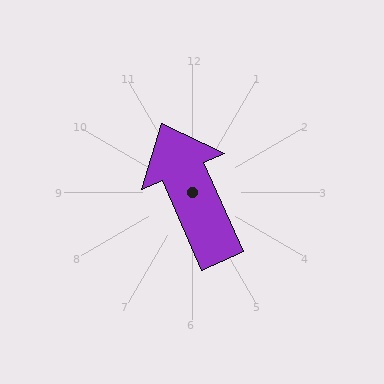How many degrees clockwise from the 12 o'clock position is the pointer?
Approximately 336 degrees.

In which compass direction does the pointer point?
Northwest.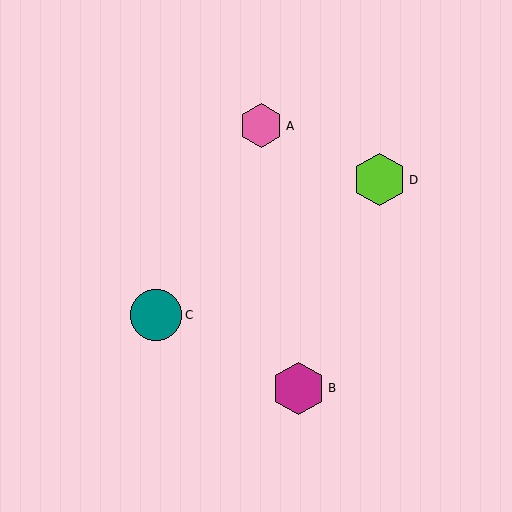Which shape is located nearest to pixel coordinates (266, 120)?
The pink hexagon (labeled A) at (261, 126) is nearest to that location.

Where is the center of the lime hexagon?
The center of the lime hexagon is at (380, 180).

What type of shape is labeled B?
Shape B is a magenta hexagon.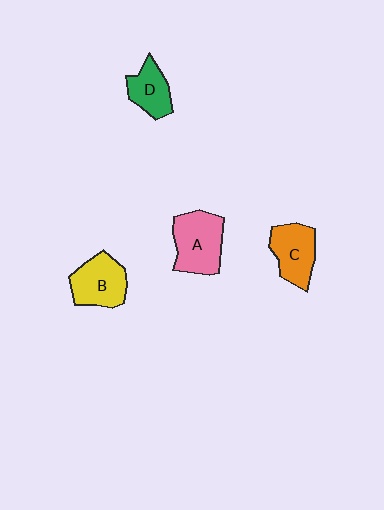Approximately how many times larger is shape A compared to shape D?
Approximately 1.5 times.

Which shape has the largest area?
Shape A (pink).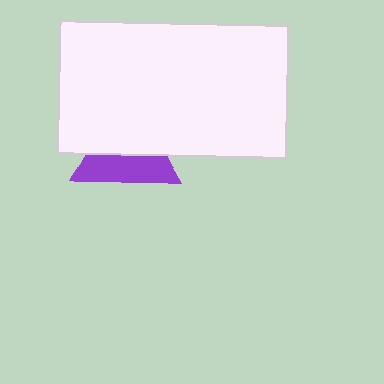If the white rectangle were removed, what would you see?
You would see the complete purple triangle.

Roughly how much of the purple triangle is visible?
About half of it is visible (roughly 46%).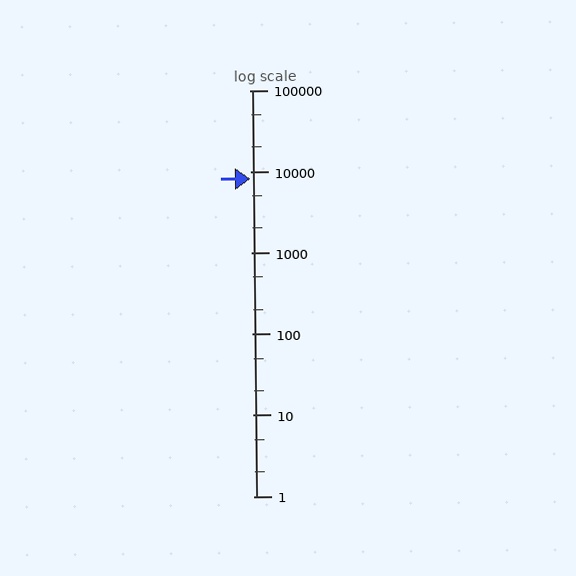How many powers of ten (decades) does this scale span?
The scale spans 5 decades, from 1 to 100000.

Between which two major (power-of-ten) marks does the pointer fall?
The pointer is between 1000 and 10000.